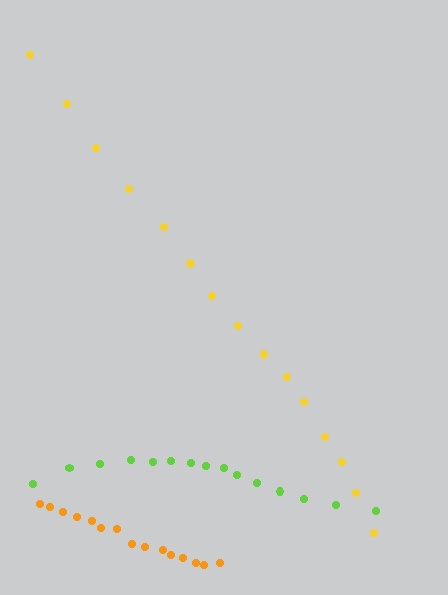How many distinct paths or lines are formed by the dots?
There are 3 distinct paths.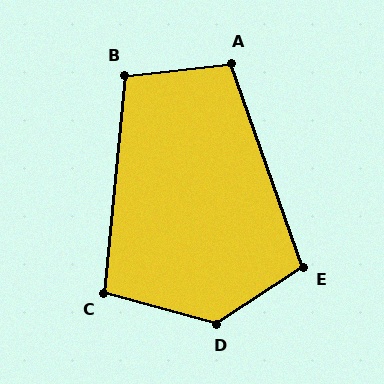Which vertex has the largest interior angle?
D, at approximately 132 degrees.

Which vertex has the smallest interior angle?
C, at approximately 100 degrees.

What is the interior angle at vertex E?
Approximately 104 degrees (obtuse).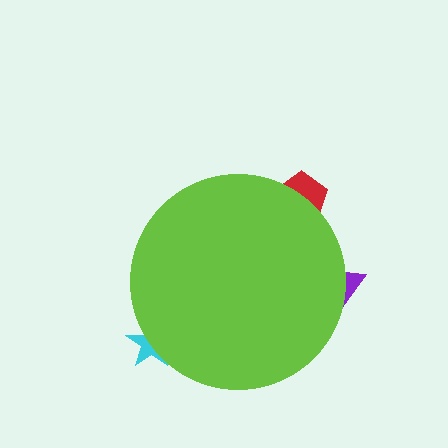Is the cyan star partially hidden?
Yes, the cyan star is partially hidden behind the lime circle.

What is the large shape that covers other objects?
A lime circle.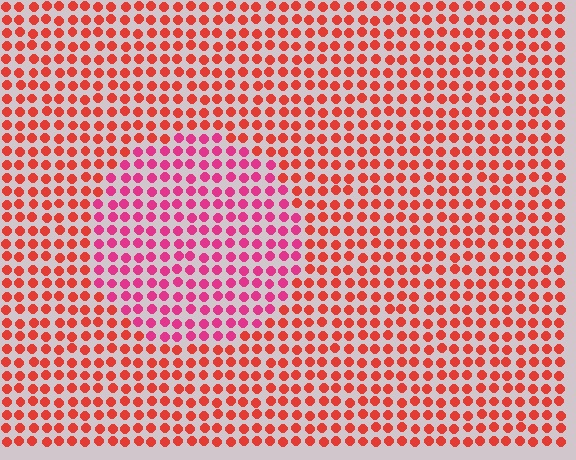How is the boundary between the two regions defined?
The boundary is defined purely by a slight shift in hue (about 33 degrees). Spacing, size, and orientation are identical on both sides.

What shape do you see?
I see a circle.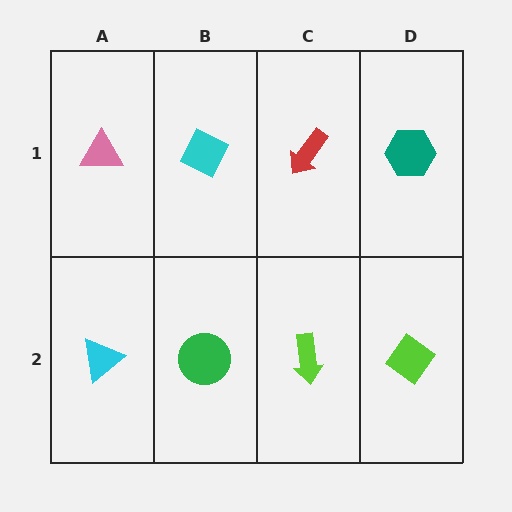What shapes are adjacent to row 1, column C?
A lime arrow (row 2, column C), a cyan diamond (row 1, column B), a teal hexagon (row 1, column D).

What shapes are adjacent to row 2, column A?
A pink triangle (row 1, column A), a green circle (row 2, column B).